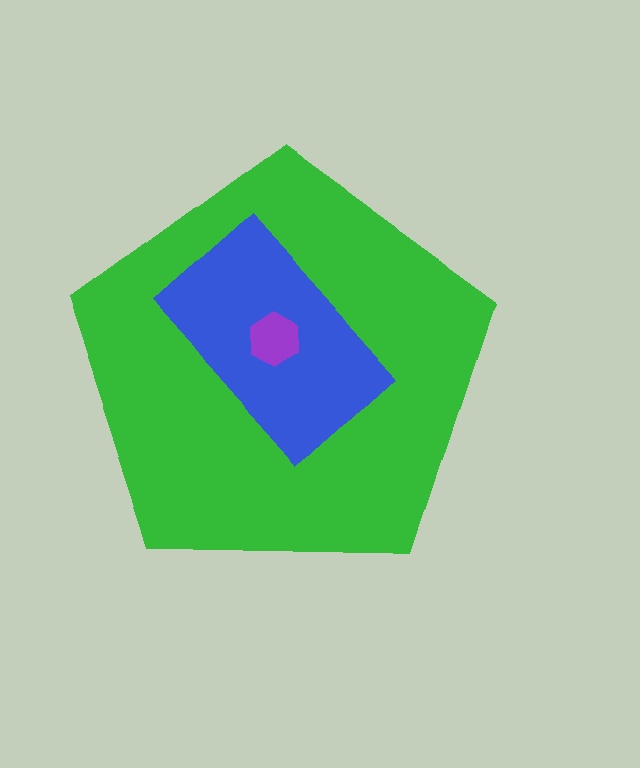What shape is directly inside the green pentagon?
The blue rectangle.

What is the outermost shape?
The green pentagon.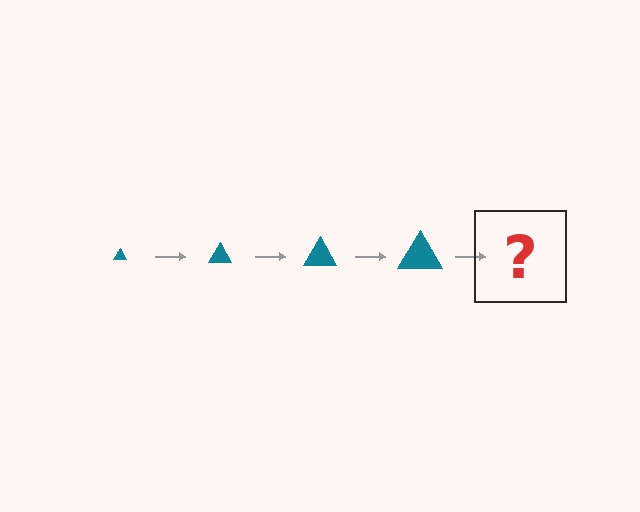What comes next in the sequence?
The next element should be a teal triangle, larger than the previous one.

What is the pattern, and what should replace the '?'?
The pattern is that the triangle gets progressively larger each step. The '?' should be a teal triangle, larger than the previous one.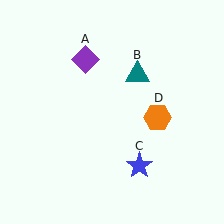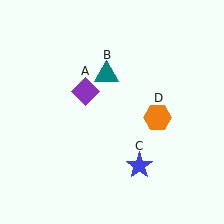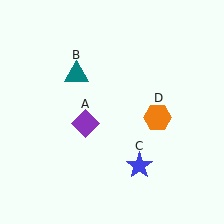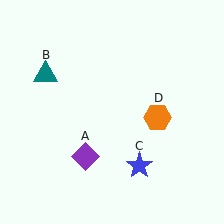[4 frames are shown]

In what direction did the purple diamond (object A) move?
The purple diamond (object A) moved down.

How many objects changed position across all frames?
2 objects changed position: purple diamond (object A), teal triangle (object B).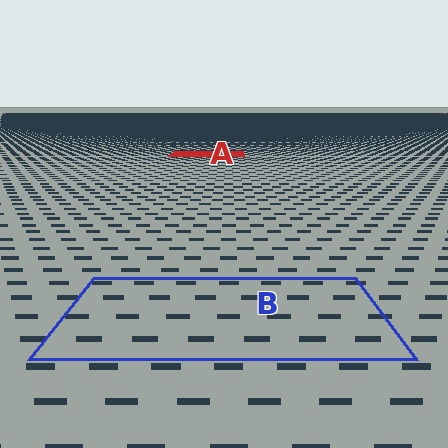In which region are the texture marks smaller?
The texture marks are smaller in region A, because it is farther away.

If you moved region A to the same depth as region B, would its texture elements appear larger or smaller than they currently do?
They would appear larger. At a closer depth, the same texture elements are projected at a bigger on-screen size.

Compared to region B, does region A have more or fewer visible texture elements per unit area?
Region A has more texture elements per unit area — they are packed more densely because it is farther away.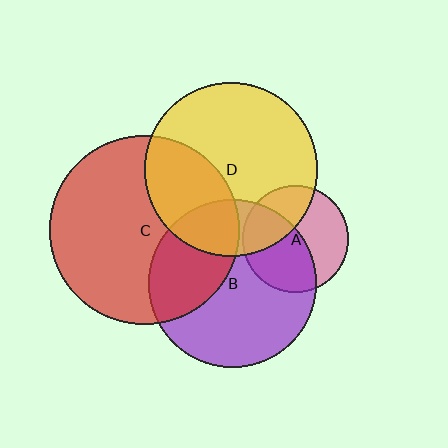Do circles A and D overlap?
Yes.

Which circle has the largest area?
Circle C (red).